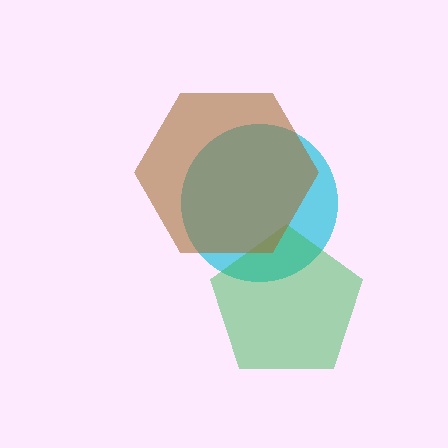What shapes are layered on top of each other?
The layered shapes are: a cyan circle, a green pentagon, a brown hexagon.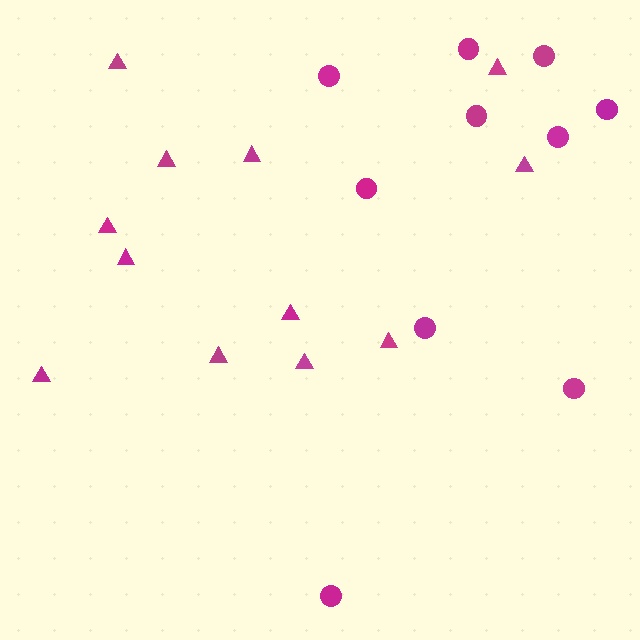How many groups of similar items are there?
There are 2 groups: one group of circles (10) and one group of triangles (12).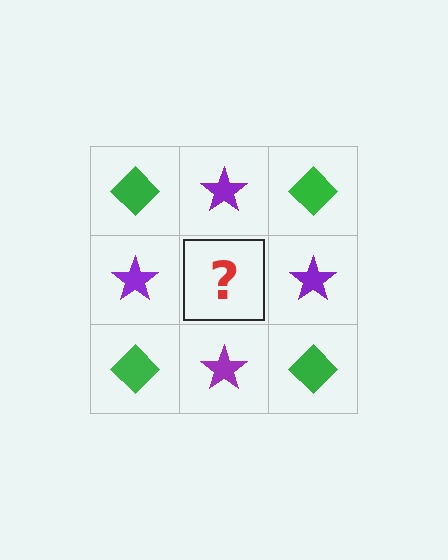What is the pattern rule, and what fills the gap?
The rule is that it alternates green diamond and purple star in a checkerboard pattern. The gap should be filled with a green diamond.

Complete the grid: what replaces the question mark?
The question mark should be replaced with a green diamond.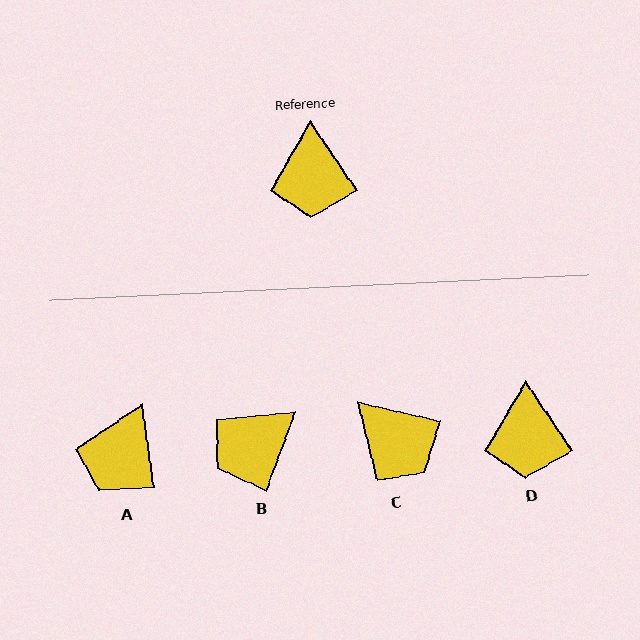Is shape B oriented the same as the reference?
No, it is off by about 55 degrees.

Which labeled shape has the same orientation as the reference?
D.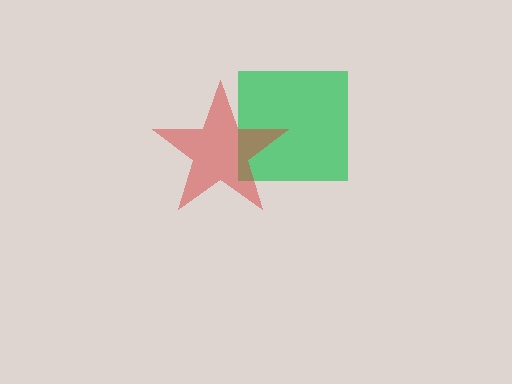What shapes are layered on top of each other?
The layered shapes are: a green square, a red star.